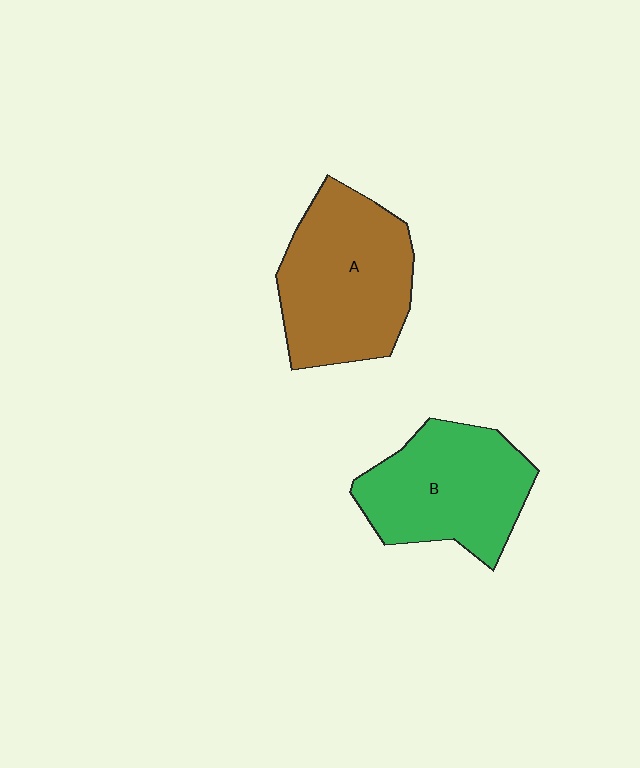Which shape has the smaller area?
Shape B (green).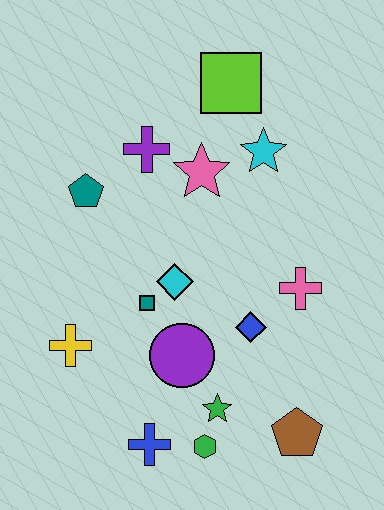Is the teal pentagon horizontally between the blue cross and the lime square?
No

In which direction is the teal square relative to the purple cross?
The teal square is below the purple cross.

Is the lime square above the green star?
Yes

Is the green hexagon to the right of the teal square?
Yes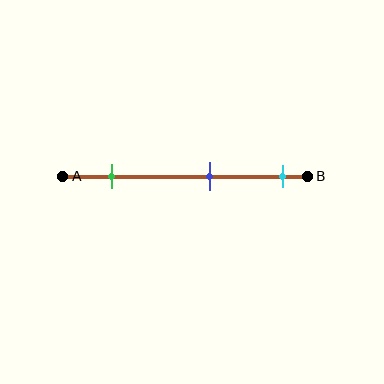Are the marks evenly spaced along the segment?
Yes, the marks are approximately evenly spaced.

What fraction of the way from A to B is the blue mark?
The blue mark is approximately 60% (0.6) of the way from A to B.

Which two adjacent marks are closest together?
The blue and cyan marks are the closest adjacent pair.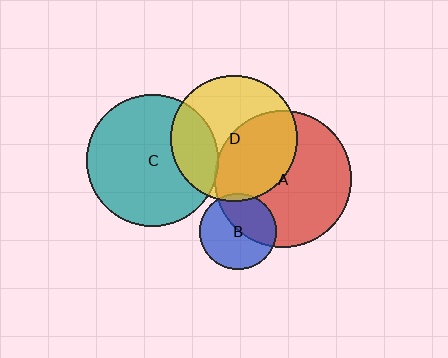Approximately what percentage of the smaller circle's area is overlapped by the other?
Approximately 45%.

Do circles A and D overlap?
Yes.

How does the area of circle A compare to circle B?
Approximately 3.2 times.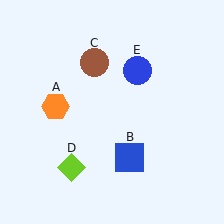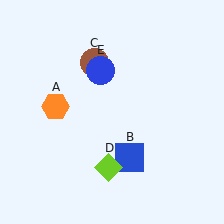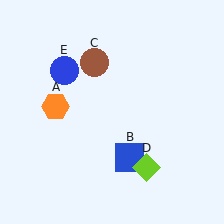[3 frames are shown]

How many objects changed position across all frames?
2 objects changed position: lime diamond (object D), blue circle (object E).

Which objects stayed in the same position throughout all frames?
Orange hexagon (object A) and blue square (object B) and brown circle (object C) remained stationary.